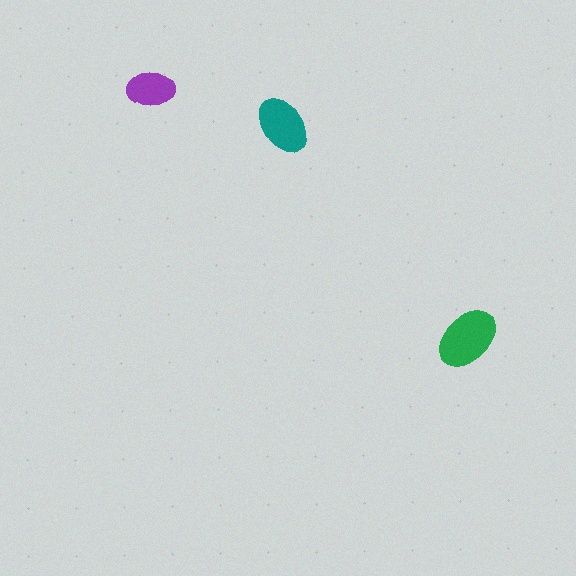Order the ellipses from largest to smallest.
the green one, the teal one, the purple one.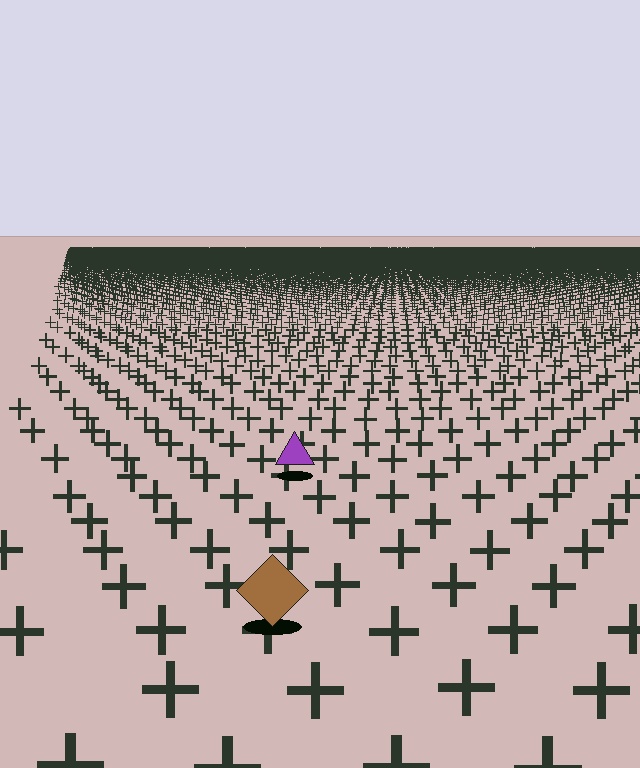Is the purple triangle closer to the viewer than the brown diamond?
No. The brown diamond is closer — you can tell from the texture gradient: the ground texture is coarser near it.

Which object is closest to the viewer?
The brown diamond is closest. The texture marks near it are larger and more spread out.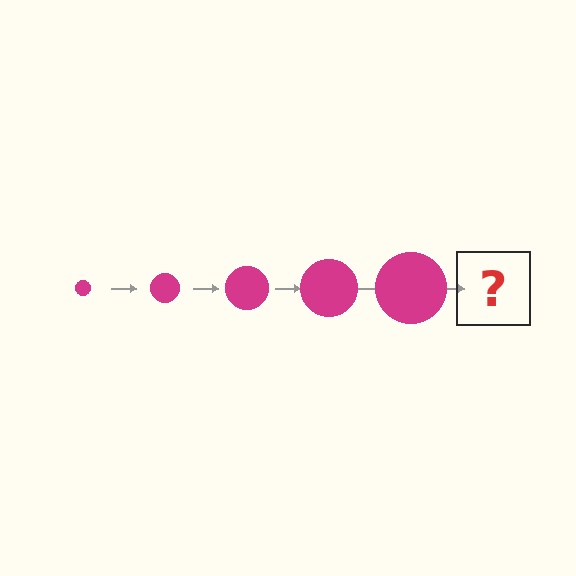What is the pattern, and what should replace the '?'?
The pattern is that the circle gets progressively larger each step. The '?' should be a magenta circle, larger than the previous one.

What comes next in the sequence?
The next element should be a magenta circle, larger than the previous one.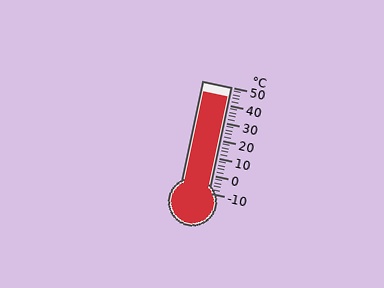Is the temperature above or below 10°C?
The temperature is above 10°C.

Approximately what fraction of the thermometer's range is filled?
The thermometer is filled to approximately 90% of its range.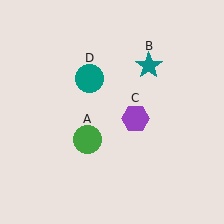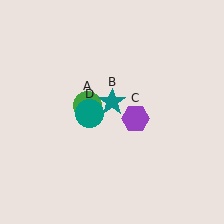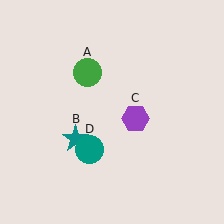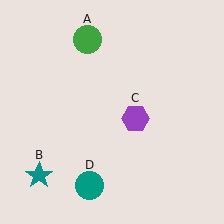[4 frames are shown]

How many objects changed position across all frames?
3 objects changed position: green circle (object A), teal star (object B), teal circle (object D).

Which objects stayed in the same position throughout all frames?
Purple hexagon (object C) remained stationary.